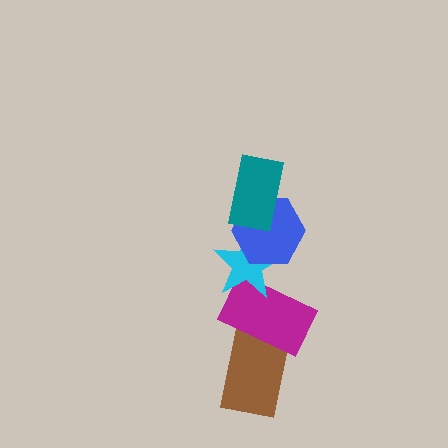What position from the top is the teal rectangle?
The teal rectangle is 1st from the top.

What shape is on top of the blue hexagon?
The teal rectangle is on top of the blue hexagon.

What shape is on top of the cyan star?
The blue hexagon is on top of the cyan star.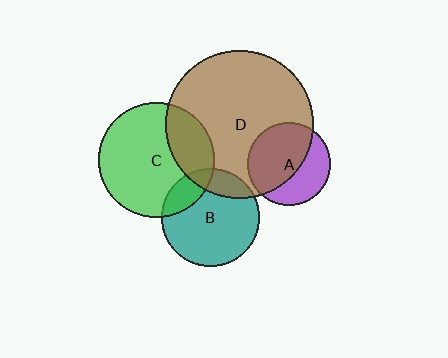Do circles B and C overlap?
Yes.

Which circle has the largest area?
Circle D (brown).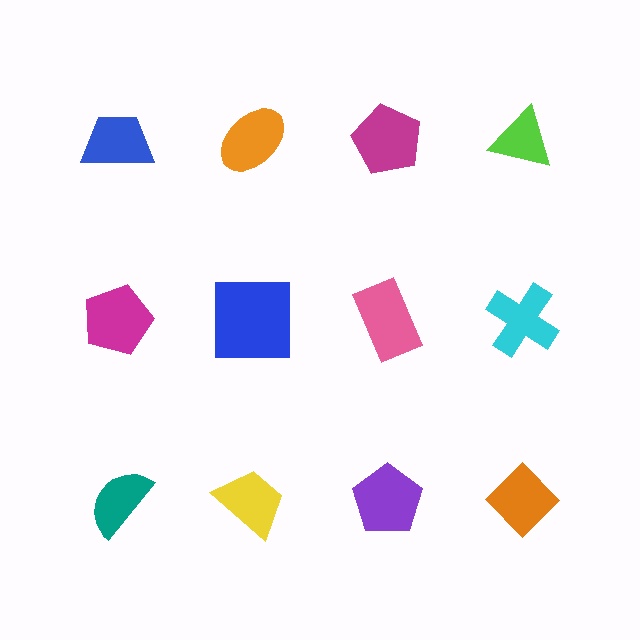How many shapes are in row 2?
4 shapes.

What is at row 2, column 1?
A magenta pentagon.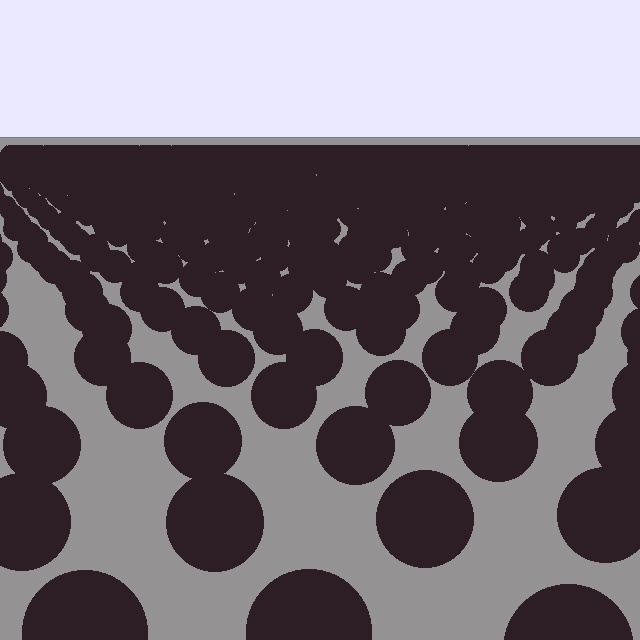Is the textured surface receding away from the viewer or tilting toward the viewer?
The surface is receding away from the viewer. Texture elements get smaller and denser toward the top.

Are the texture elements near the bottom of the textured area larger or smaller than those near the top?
Larger. Near the bottom, elements are closer to the viewer and appear at a bigger on-screen size.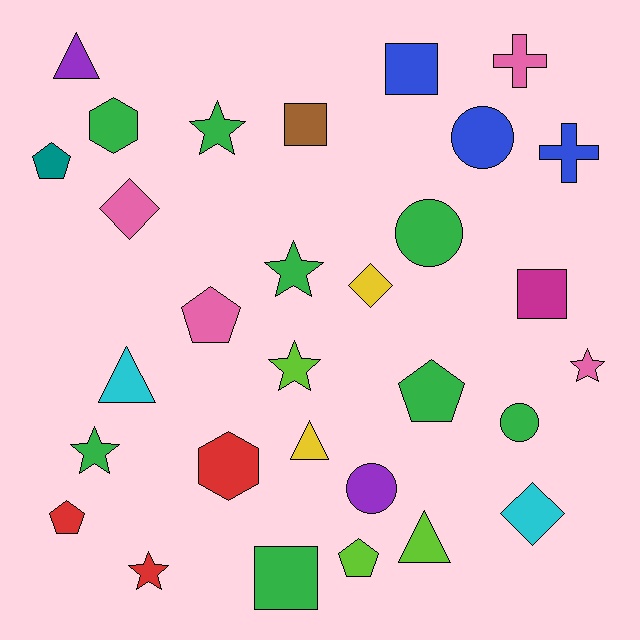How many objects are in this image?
There are 30 objects.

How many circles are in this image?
There are 4 circles.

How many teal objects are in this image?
There is 1 teal object.